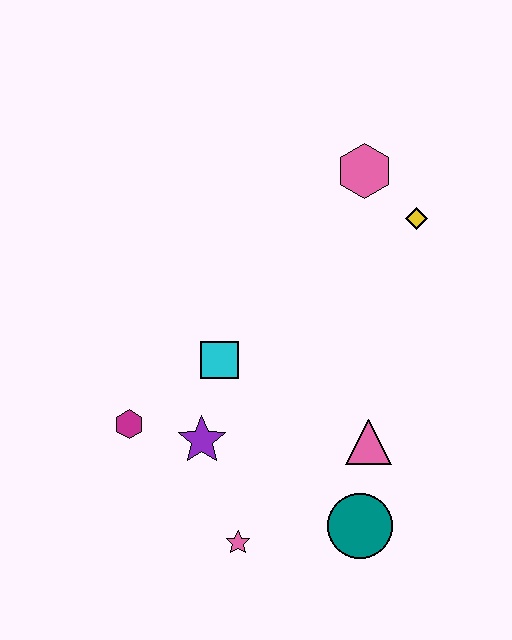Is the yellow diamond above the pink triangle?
Yes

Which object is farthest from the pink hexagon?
The pink star is farthest from the pink hexagon.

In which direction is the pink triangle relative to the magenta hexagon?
The pink triangle is to the right of the magenta hexagon.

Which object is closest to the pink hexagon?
The yellow diamond is closest to the pink hexagon.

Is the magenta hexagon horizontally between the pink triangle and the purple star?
No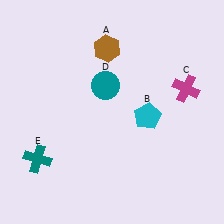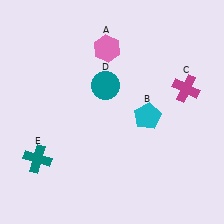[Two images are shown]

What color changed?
The hexagon (A) changed from brown in Image 1 to pink in Image 2.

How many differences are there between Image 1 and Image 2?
There is 1 difference between the two images.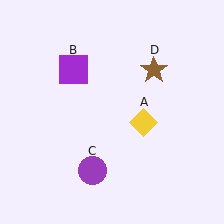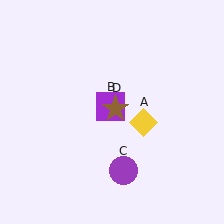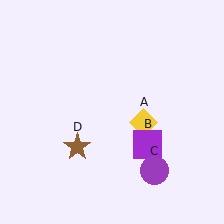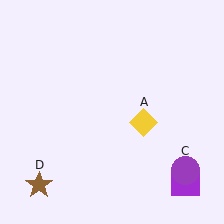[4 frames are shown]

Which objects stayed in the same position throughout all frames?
Yellow diamond (object A) remained stationary.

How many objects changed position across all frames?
3 objects changed position: purple square (object B), purple circle (object C), brown star (object D).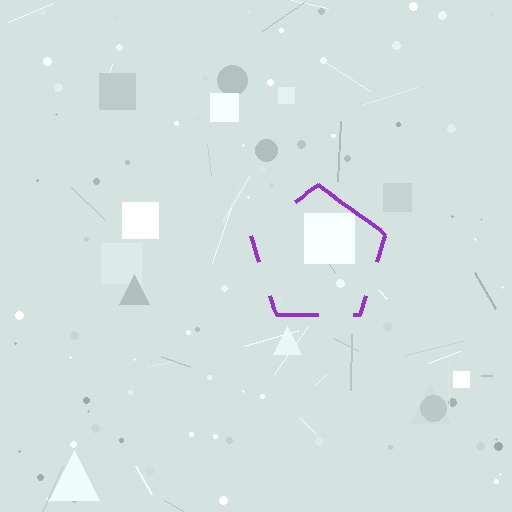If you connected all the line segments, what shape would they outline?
They would outline a pentagon.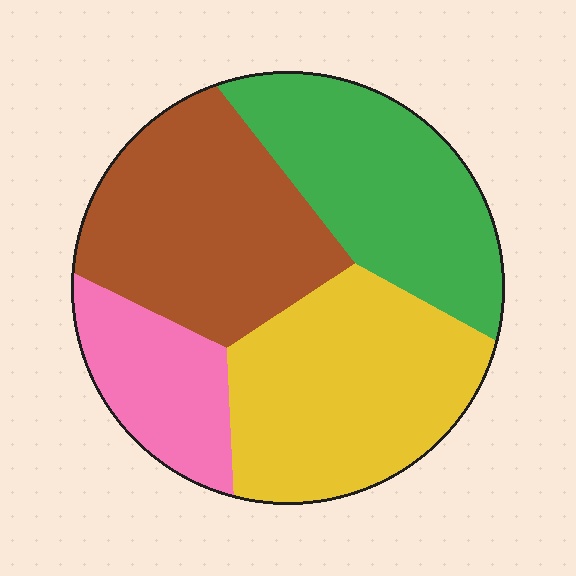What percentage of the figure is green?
Green covers about 25% of the figure.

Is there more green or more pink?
Green.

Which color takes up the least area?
Pink, at roughly 15%.